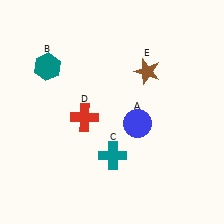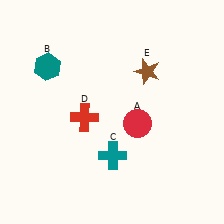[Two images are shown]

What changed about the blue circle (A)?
In Image 1, A is blue. In Image 2, it changed to red.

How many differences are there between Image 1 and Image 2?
There is 1 difference between the two images.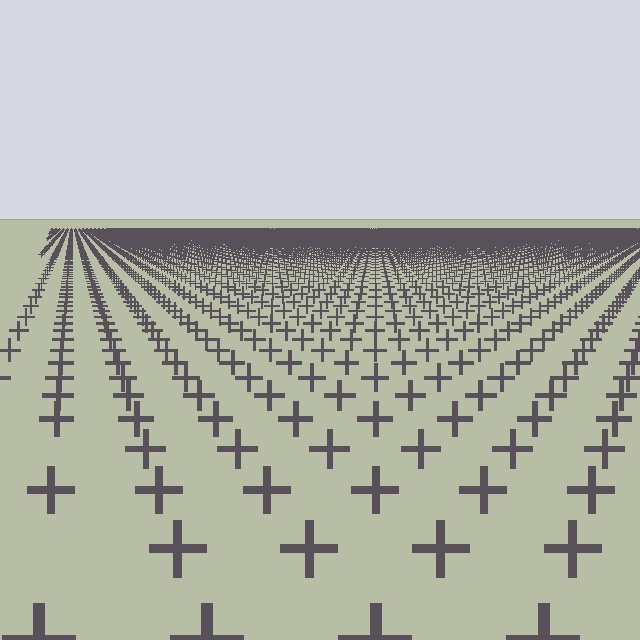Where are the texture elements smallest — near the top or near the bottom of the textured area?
Near the top.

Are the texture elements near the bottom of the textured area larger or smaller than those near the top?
Larger. Near the bottom, elements are closer to the viewer and appear at a bigger on-screen size.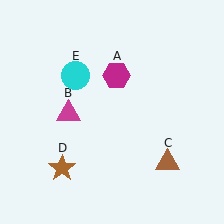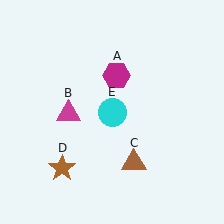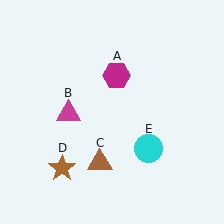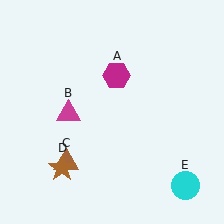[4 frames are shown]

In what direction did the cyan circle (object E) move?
The cyan circle (object E) moved down and to the right.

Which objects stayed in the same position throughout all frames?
Magenta hexagon (object A) and magenta triangle (object B) and brown star (object D) remained stationary.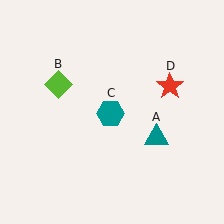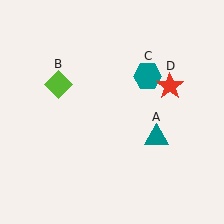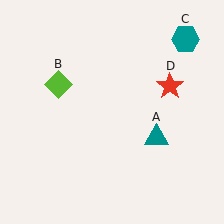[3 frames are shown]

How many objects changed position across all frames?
1 object changed position: teal hexagon (object C).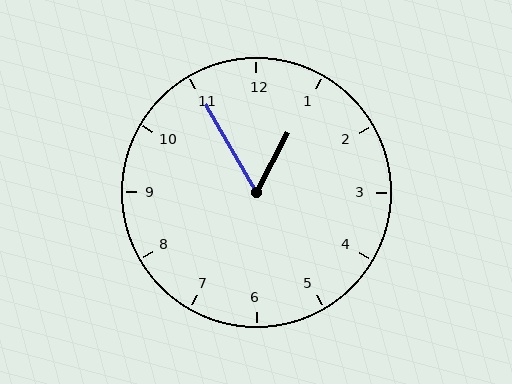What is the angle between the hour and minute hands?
Approximately 58 degrees.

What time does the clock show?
12:55.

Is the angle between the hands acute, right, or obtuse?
It is acute.